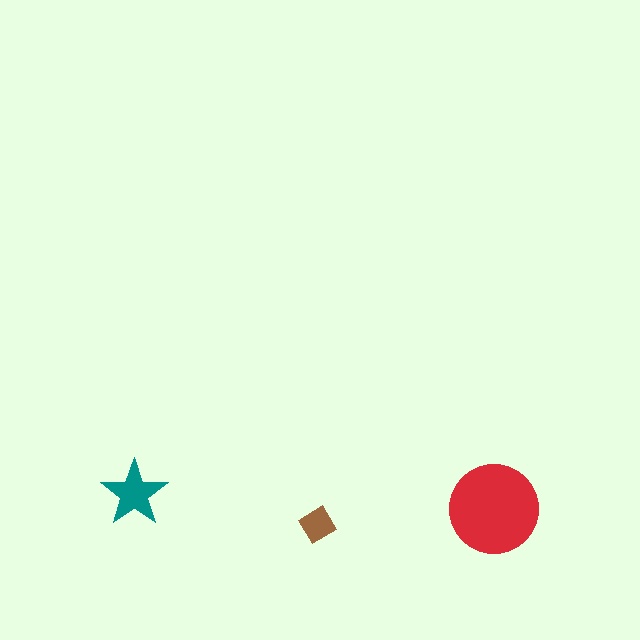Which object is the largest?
The red circle.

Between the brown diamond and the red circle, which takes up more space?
The red circle.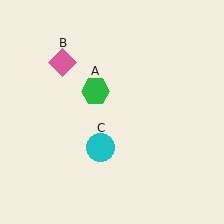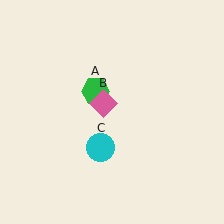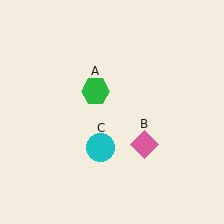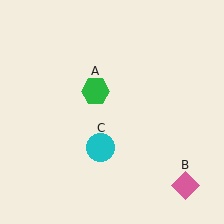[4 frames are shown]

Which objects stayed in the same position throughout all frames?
Green hexagon (object A) and cyan circle (object C) remained stationary.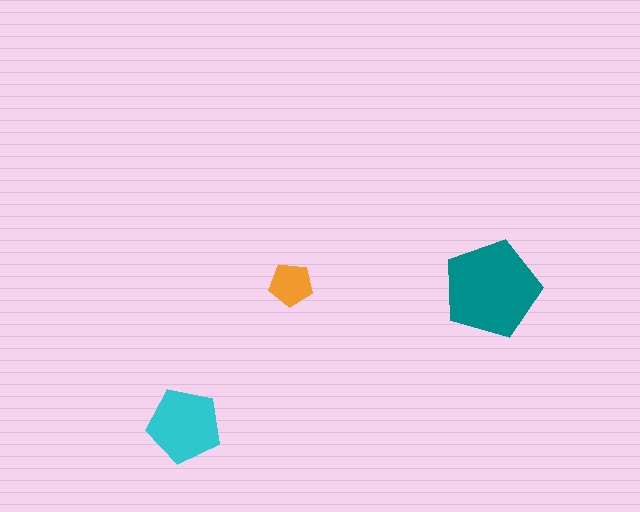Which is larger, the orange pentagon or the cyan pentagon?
The cyan one.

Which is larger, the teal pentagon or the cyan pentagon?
The teal one.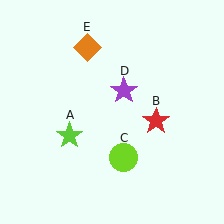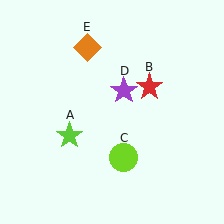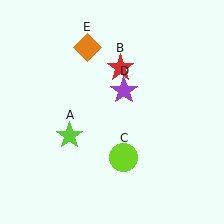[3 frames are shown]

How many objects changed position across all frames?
1 object changed position: red star (object B).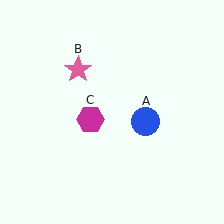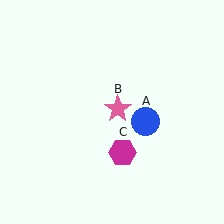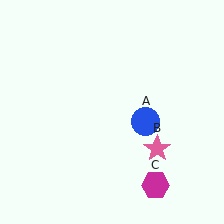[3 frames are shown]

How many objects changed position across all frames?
2 objects changed position: pink star (object B), magenta hexagon (object C).